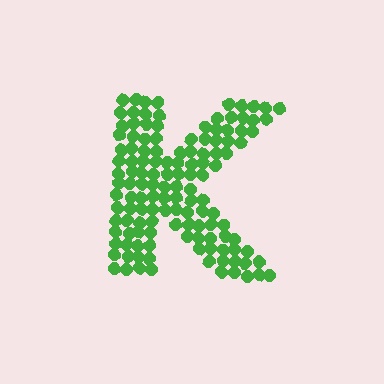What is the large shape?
The large shape is the letter K.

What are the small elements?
The small elements are circles.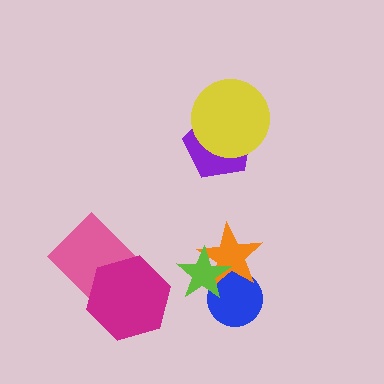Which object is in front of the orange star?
The lime star is in front of the orange star.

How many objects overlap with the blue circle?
2 objects overlap with the blue circle.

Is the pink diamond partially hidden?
Yes, it is partially covered by another shape.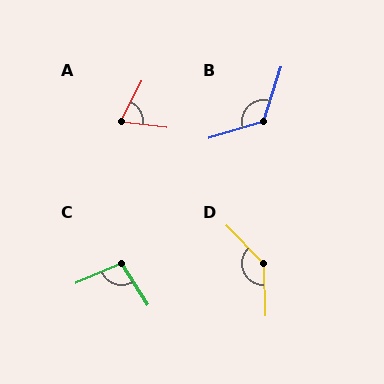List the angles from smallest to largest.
A (70°), C (99°), B (125°), D (137°).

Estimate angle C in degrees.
Approximately 99 degrees.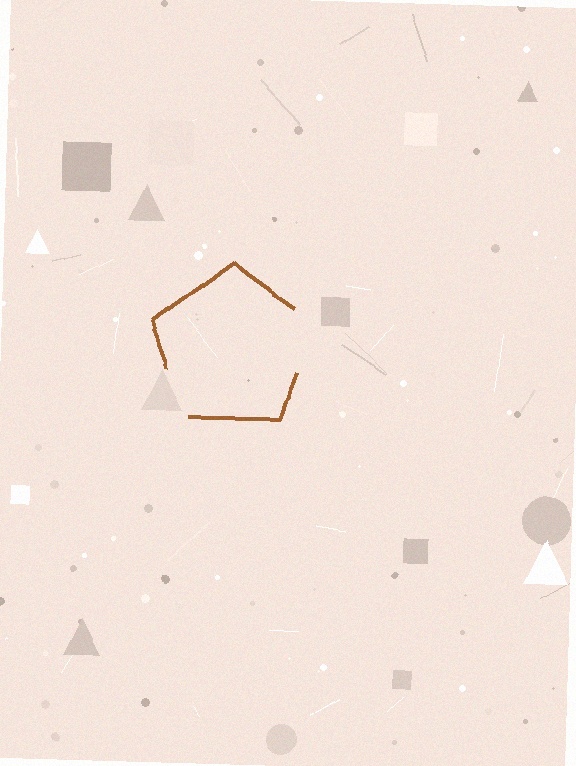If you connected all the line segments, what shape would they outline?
They would outline a pentagon.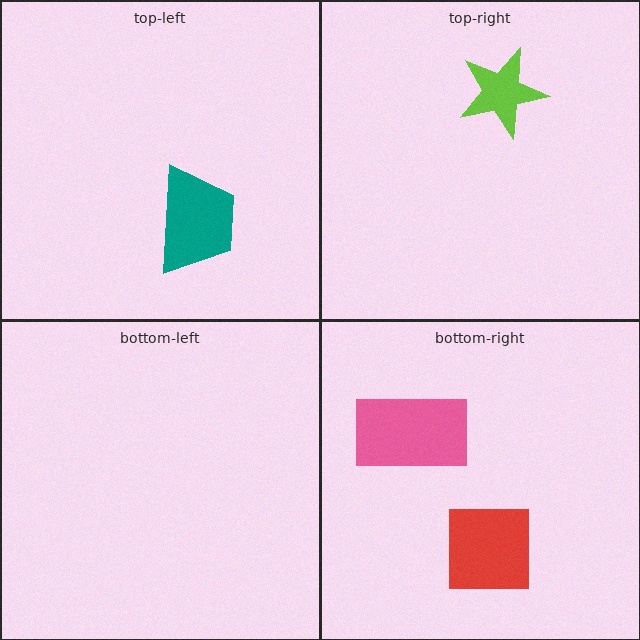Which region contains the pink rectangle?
The bottom-right region.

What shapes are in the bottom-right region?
The pink rectangle, the red square.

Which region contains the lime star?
The top-right region.